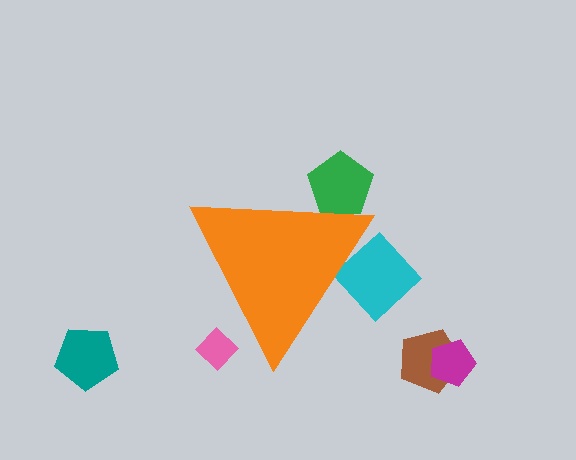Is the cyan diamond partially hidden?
Yes, the cyan diamond is partially hidden behind the orange triangle.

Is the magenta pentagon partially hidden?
No, the magenta pentagon is fully visible.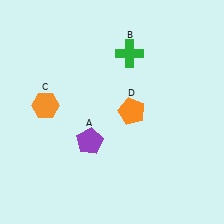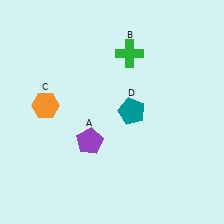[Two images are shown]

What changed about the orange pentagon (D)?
In Image 1, D is orange. In Image 2, it changed to teal.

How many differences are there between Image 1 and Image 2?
There is 1 difference between the two images.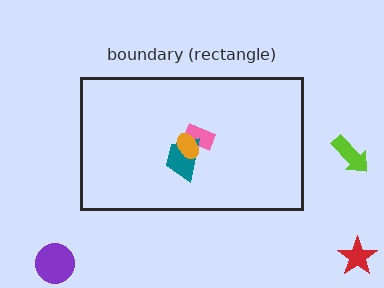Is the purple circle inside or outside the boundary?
Outside.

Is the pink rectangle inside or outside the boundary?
Inside.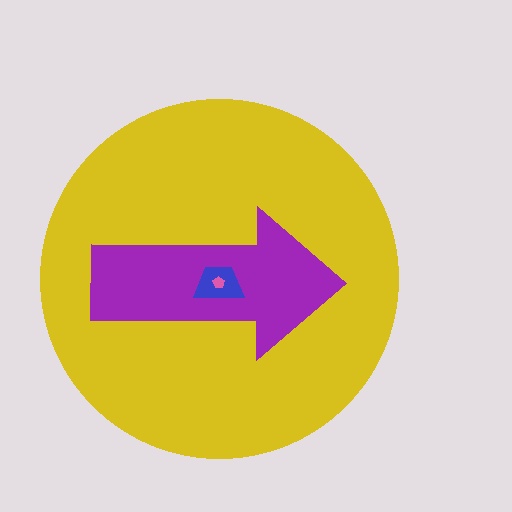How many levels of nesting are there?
4.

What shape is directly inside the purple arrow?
The blue trapezoid.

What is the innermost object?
The pink pentagon.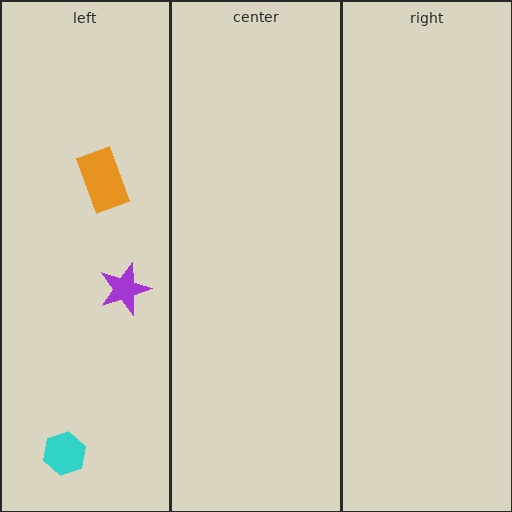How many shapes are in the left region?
3.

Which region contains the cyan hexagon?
The left region.